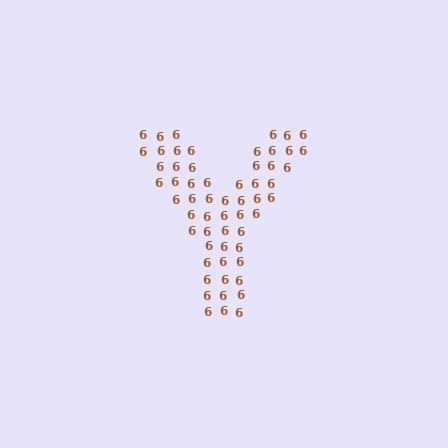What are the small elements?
The small elements are digit 6's.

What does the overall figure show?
The overall figure shows the letter Y.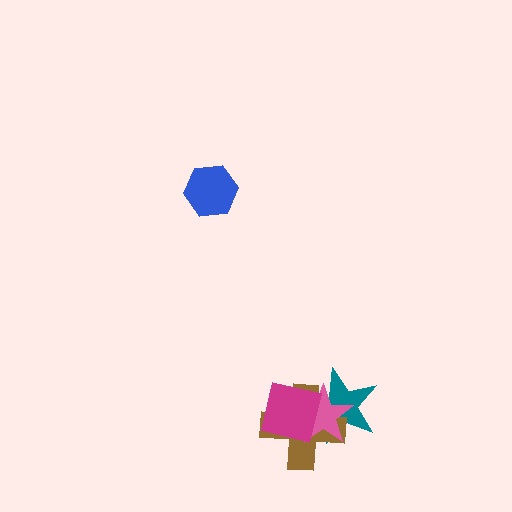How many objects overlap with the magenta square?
3 objects overlap with the magenta square.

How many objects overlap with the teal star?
3 objects overlap with the teal star.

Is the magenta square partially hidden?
No, no other shape covers it.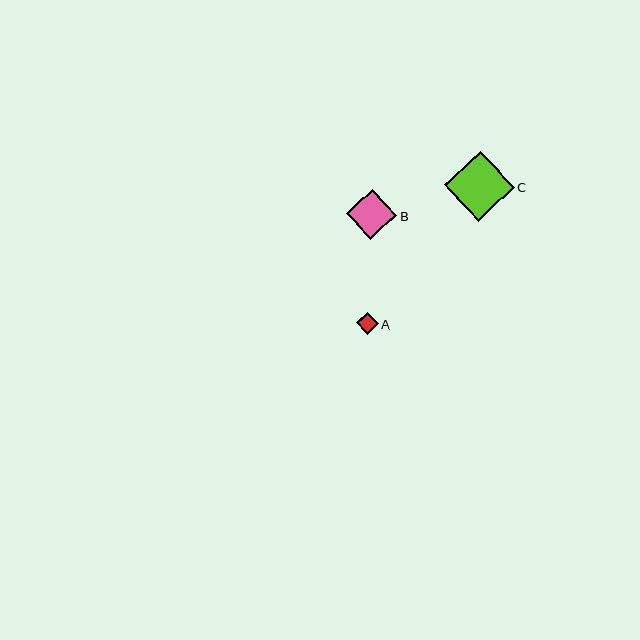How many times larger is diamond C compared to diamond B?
Diamond C is approximately 1.4 times the size of diamond B.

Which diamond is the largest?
Diamond C is the largest with a size of approximately 70 pixels.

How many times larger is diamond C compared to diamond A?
Diamond C is approximately 3.2 times the size of diamond A.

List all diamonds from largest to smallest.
From largest to smallest: C, B, A.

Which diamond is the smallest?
Diamond A is the smallest with a size of approximately 22 pixels.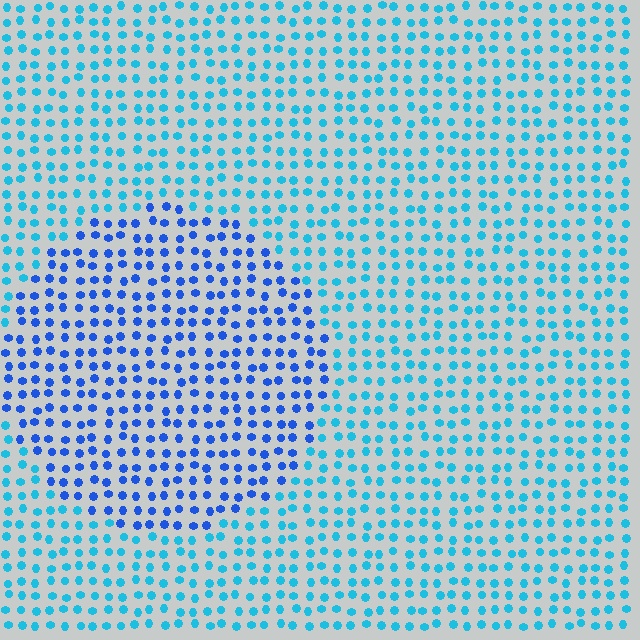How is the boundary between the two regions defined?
The boundary is defined purely by a slight shift in hue (about 33 degrees). Spacing, size, and orientation are identical on both sides.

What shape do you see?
I see a circle.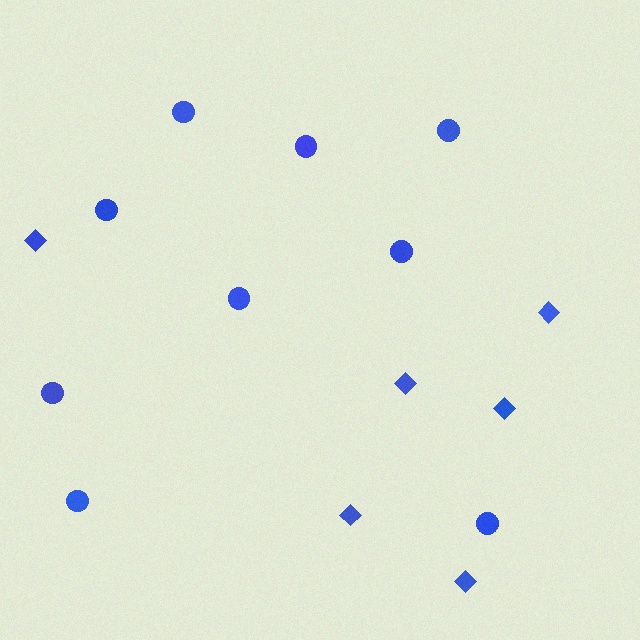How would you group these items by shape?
There are 2 groups: one group of circles (9) and one group of diamonds (6).